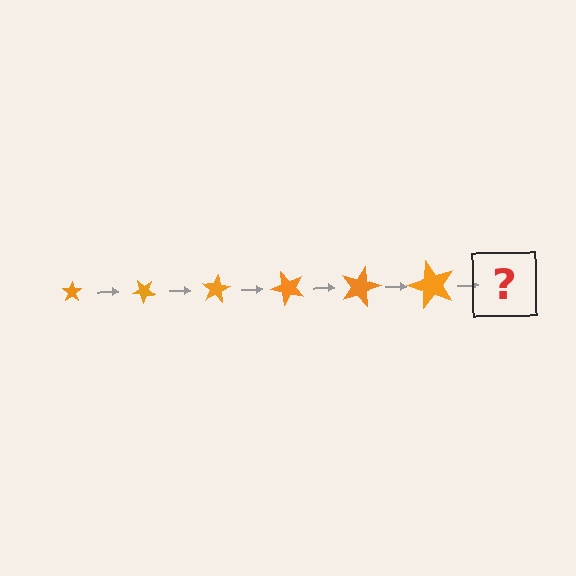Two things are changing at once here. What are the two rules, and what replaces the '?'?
The two rules are that the star grows larger each step and it rotates 40 degrees each step. The '?' should be a star, larger than the previous one and rotated 240 degrees from the start.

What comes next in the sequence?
The next element should be a star, larger than the previous one and rotated 240 degrees from the start.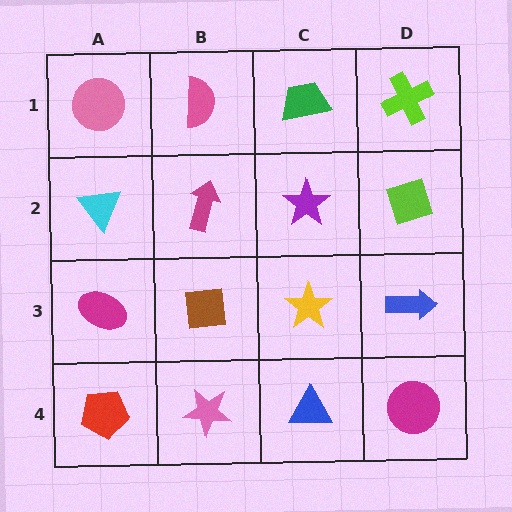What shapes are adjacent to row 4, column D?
A blue arrow (row 3, column D), a blue triangle (row 4, column C).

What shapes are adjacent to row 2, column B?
A pink semicircle (row 1, column B), a brown square (row 3, column B), a cyan triangle (row 2, column A), a purple star (row 2, column C).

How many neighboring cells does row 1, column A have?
2.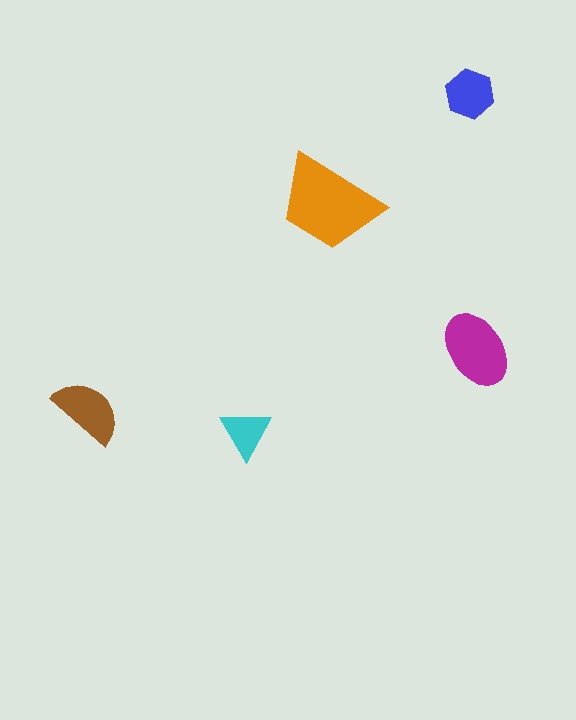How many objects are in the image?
There are 5 objects in the image.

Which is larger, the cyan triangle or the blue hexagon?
The blue hexagon.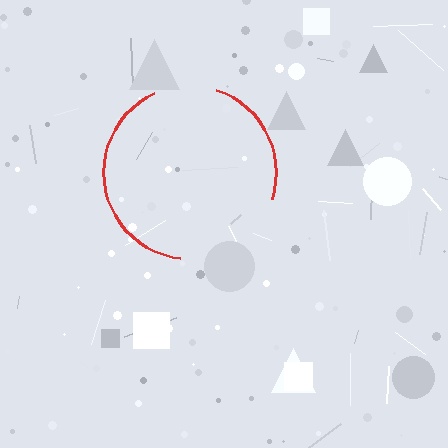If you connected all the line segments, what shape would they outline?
They would outline a circle.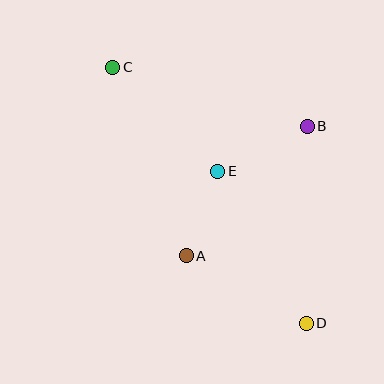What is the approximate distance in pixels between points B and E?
The distance between B and E is approximately 100 pixels.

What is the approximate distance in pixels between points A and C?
The distance between A and C is approximately 202 pixels.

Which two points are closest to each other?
Points A and E are closest to each other.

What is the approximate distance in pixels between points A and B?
The distance between A and B is approximately 177 pixels.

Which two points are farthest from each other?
Points C and D are farthest from each other.